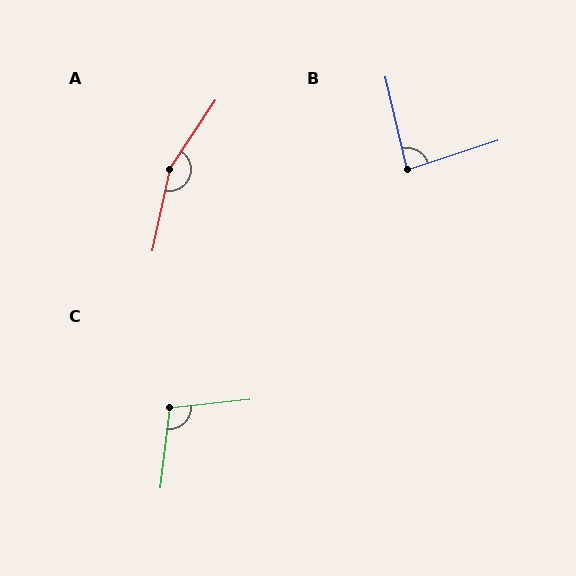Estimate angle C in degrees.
Approximately 103 degrees.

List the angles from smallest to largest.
B (85°), C (103°), A (159°).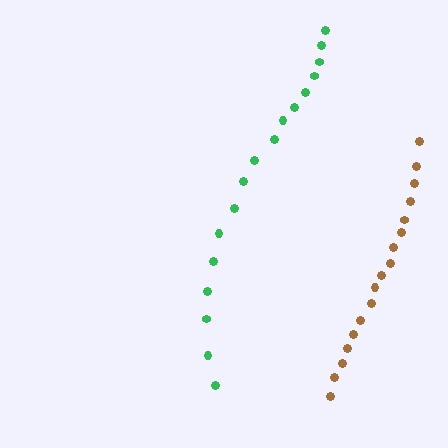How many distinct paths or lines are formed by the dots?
There are 2 distinct paths.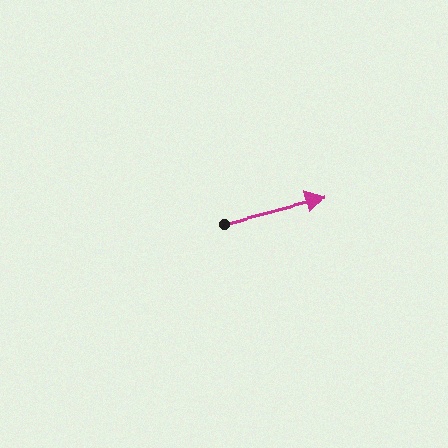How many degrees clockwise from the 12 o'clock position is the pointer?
Approximately 76 degrees.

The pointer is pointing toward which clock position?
Roughly 3 o'clock.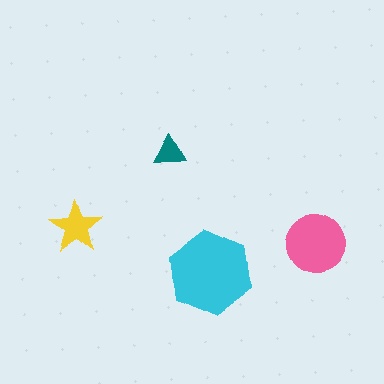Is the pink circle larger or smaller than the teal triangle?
Larger.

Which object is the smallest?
The teal triangle.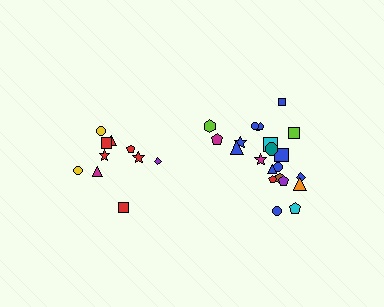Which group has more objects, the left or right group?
The right group.